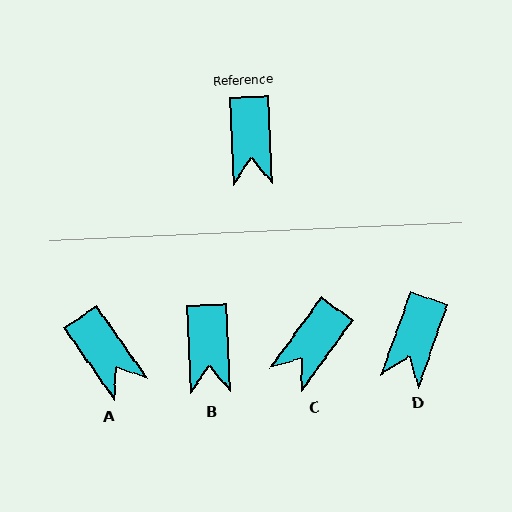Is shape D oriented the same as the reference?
No, it is off by about 21 degrees.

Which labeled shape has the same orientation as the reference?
B.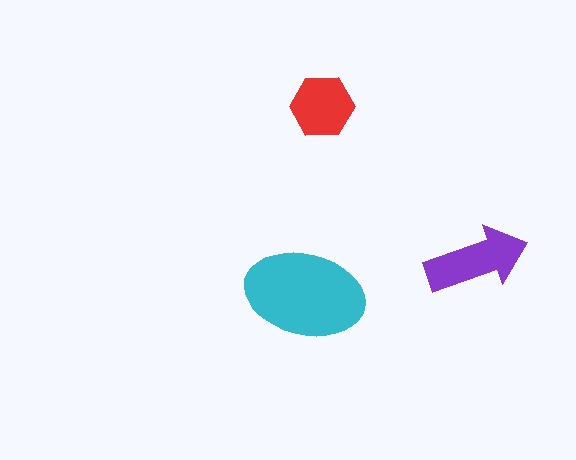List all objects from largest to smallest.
The cyan ellipse, the purple arrow, the red hexagon.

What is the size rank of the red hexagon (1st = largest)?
3rd.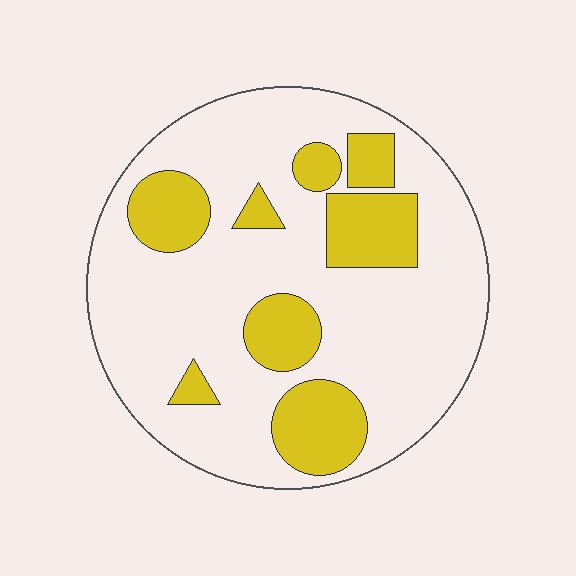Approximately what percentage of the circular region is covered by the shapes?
Approximately 25%.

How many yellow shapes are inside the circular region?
8.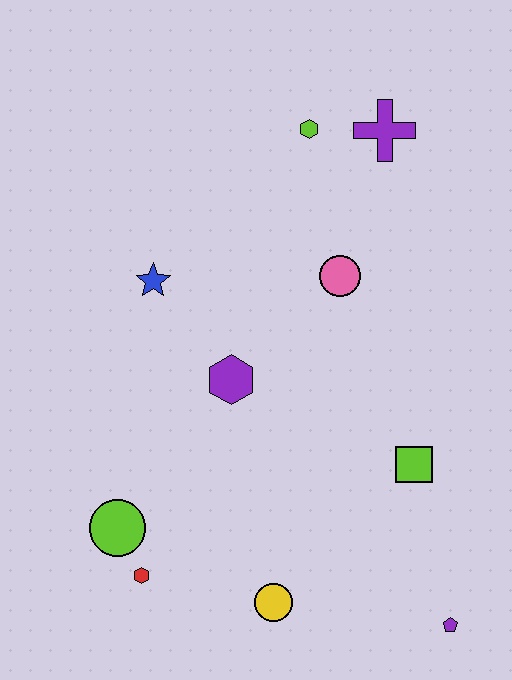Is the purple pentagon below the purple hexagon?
Yes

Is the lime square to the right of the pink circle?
Yes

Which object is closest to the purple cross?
The lime hexagon is closest to the purple cross.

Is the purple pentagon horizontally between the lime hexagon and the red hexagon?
No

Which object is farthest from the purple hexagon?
The purple pentagon is farthest from the purple hexagon.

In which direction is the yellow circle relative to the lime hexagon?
The yellow circle is below the lime hexagon.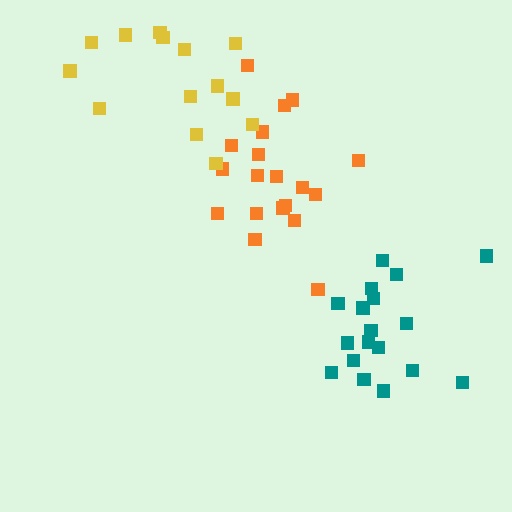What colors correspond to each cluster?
The clusters are colored: orange, teal, yellow.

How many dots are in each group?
Group 1: 19 dots, Group 2: 18 dots, Group 3: 14 dots (51 total).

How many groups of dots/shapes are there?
There are 3 groups.